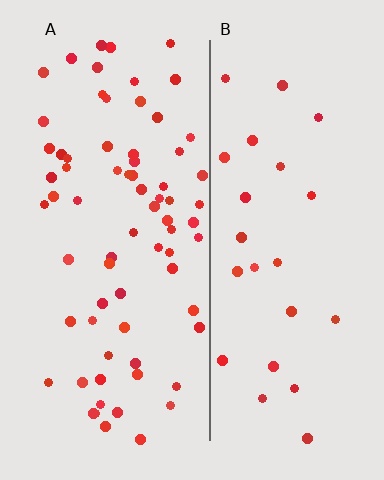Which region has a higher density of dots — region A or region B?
A (the left).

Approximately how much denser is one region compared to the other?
Approximately 2.8× — region A over region B.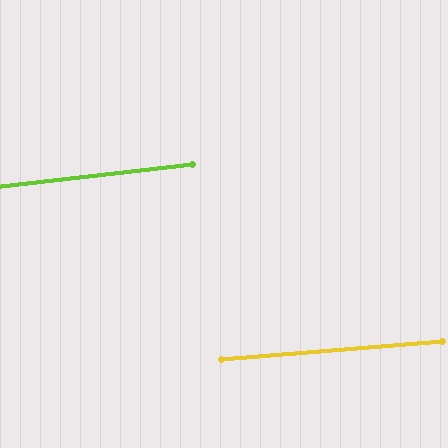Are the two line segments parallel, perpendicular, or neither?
Parallel — their directions differ by only 1.8°.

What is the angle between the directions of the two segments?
Approximately 2 degrees.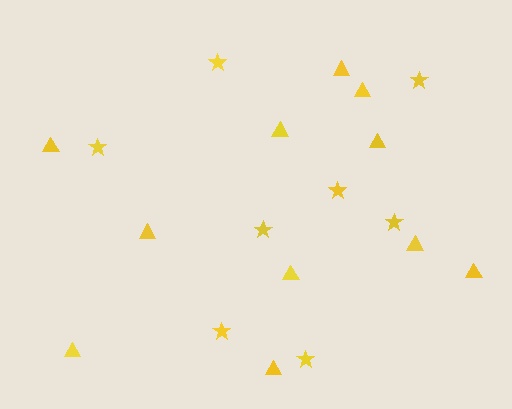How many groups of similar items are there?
There are 2 groups: one group of stars (8) and one group of triangles (11).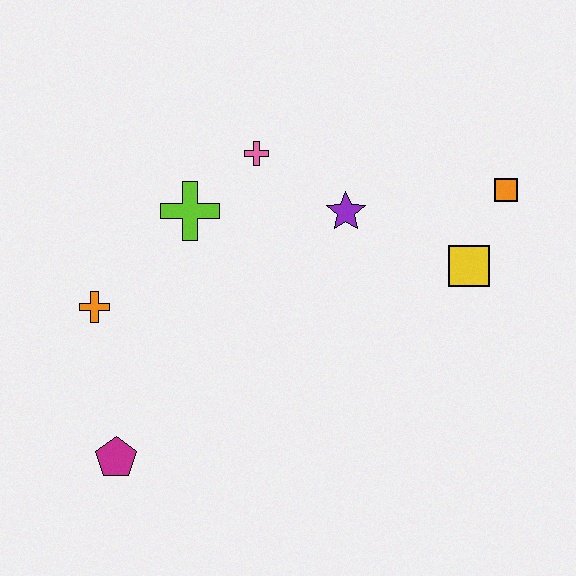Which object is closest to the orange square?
The yellow square is closest to the orange square.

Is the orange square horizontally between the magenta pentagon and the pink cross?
No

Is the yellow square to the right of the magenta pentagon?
Yes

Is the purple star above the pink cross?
No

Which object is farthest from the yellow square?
The magenta pentagon is farthest from the yellow square.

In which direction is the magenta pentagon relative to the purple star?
The magenta pentagon is below the purple star.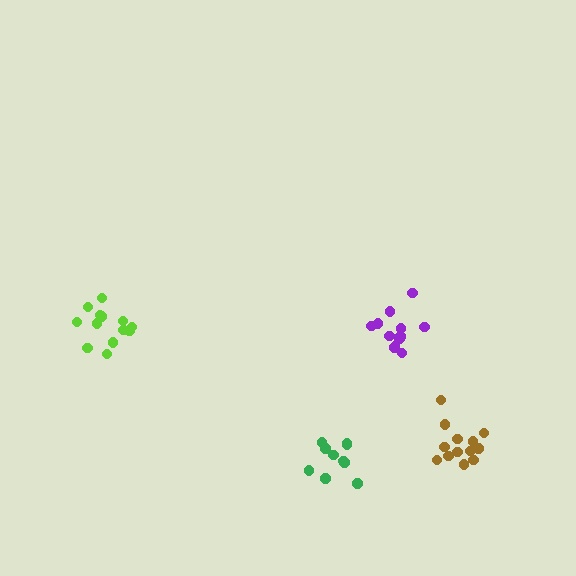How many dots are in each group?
Group 1: 10 dots, Group 2: 14 dots, Group 3: 12 dots, Group 4: 13 dots (49 total).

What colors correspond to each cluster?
The clusters are colored: green, lime, purple, brown.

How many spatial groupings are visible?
There are 4 spatial groupings.